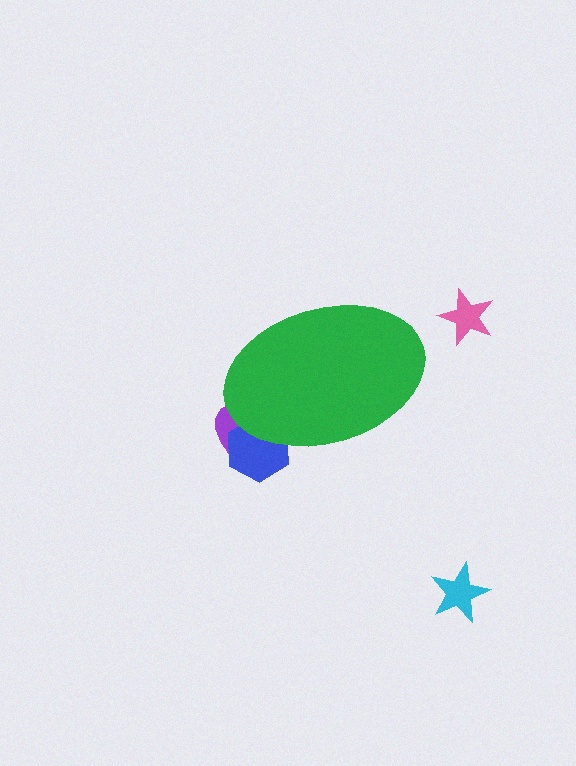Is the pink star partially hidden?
No, the pink star is fully visible.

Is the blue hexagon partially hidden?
Yes, the blue hexagon is partially hidden behind the green ellipse.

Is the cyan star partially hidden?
No, the cyan star is fully visible.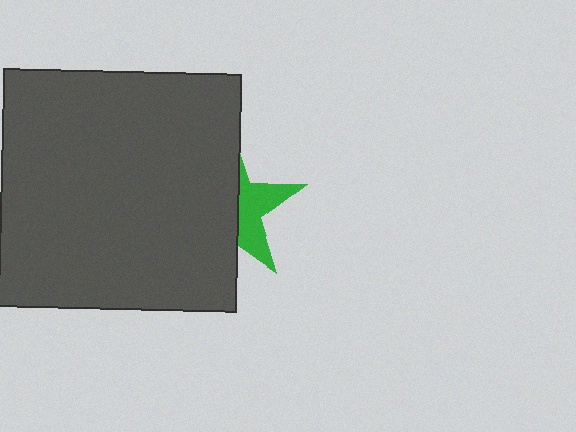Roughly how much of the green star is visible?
A small part of it is visible (roughly 38%).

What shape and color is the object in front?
The object in front is a dark gray square.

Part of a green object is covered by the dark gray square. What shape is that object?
It is a star.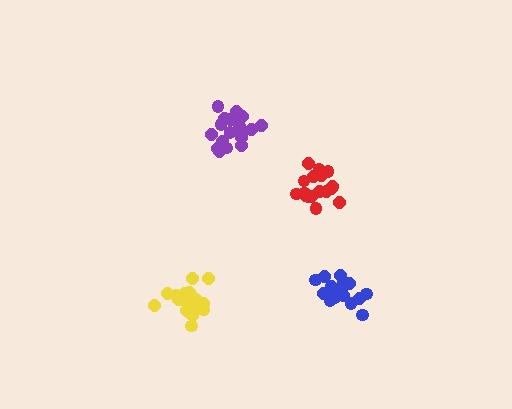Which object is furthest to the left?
The yellow cluster is leftmost.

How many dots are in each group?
Group 1: 19 dots, Group 2: 16 dots, Group 3: 17 dots, Group 4: 18 dots (70 total).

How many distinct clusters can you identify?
There are 4 distinct clusters.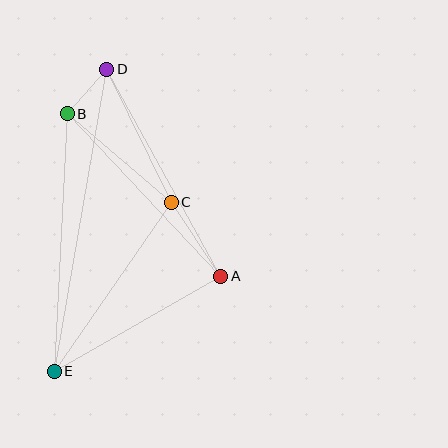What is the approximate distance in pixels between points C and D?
The distance between C and D is approximately 148 pixels.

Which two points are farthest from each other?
Points D and E are farthest from each other.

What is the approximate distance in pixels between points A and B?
The distance between A and B is approximately 223 pixels.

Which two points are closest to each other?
Points B and D are closest to each other.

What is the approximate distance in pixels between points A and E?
The distance between A and E is approximately 191 pixels.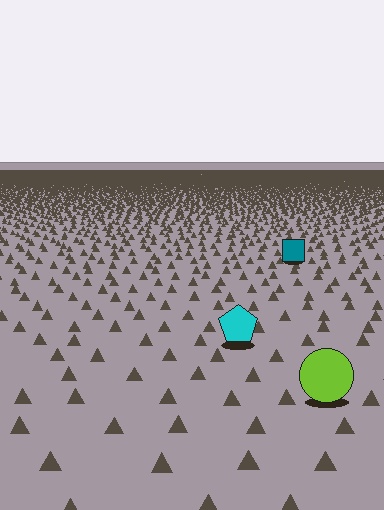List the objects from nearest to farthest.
From nearest to farthest: the lime circle, the cyan pentagon, the teal square.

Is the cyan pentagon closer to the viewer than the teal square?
Yes. The cyan pentagon is closer — you can tell from the texture gradient: the ground texture is coarser near it.